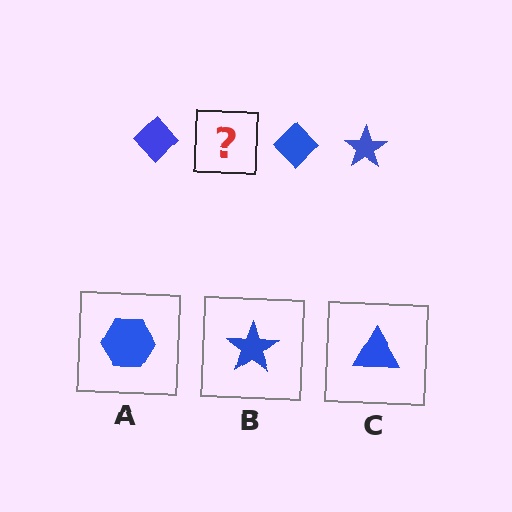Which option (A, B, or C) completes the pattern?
B.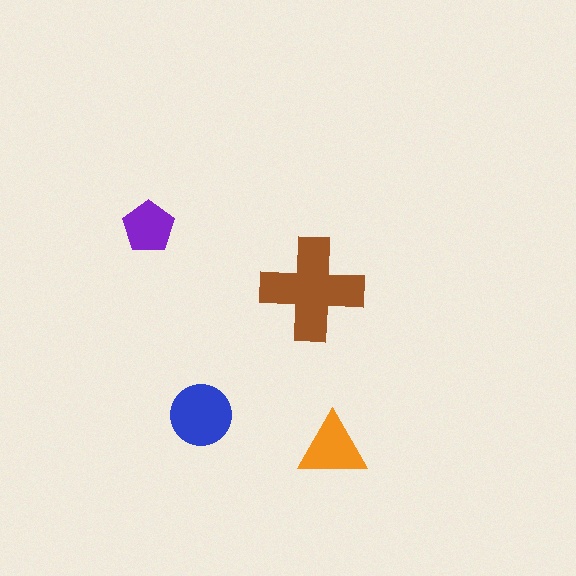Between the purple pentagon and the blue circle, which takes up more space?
The blue circle.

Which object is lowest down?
The orange triangle is bottommost.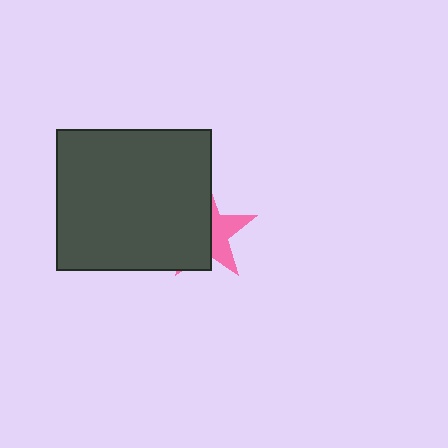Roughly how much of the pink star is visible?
A small part of it is visible (roughly 41%).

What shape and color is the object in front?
The object in front is a dark gray rectangle.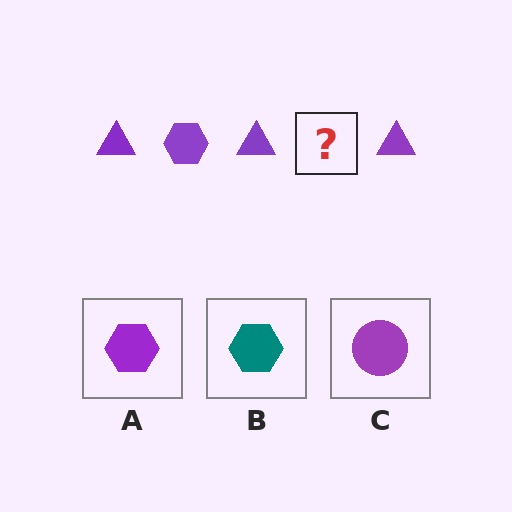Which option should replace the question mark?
Option A.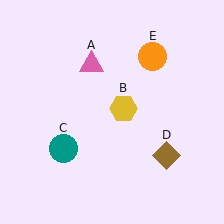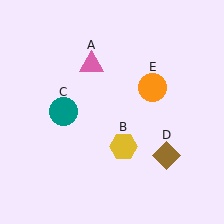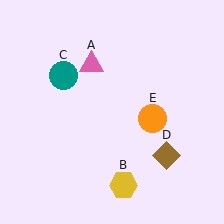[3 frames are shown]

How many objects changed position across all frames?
3 objects changed position: yellow hexagon (object B), teal circle (object C), orange circle (object E).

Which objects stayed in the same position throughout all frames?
Pink triangle (object A) and brown diamond (object D) remained stationary.